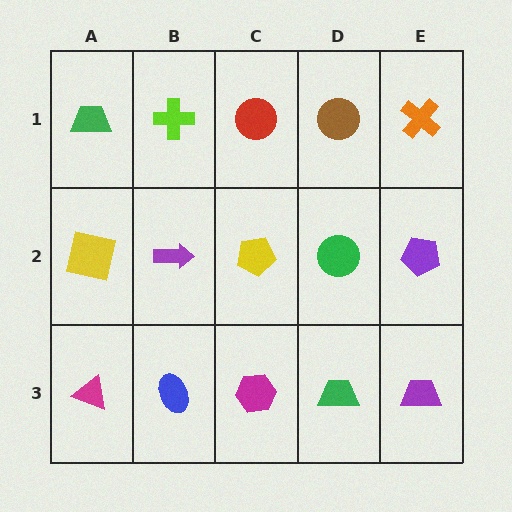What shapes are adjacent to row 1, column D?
A green circle (row 2, column D), a red circle (row 1, column C), an orange cross (row 1, column E).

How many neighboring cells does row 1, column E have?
2.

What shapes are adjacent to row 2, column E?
An orange cross (row 1, column E), a purple trapezoid (row 3, column E), a green circle (row 2, column D).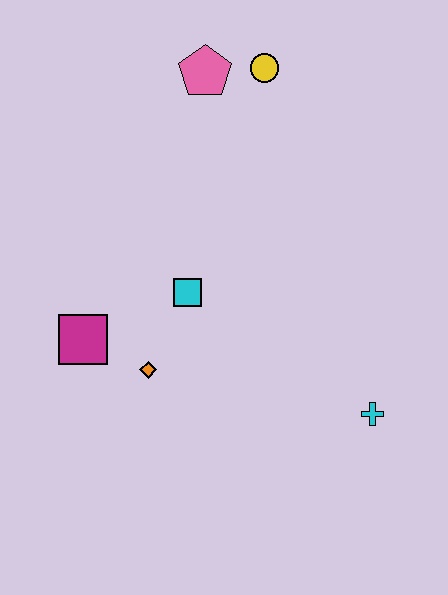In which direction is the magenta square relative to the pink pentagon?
The magenta square is below the pink pentagon.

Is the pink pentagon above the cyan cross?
Yes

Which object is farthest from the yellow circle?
The cyan cross is farthest from the yellow circle.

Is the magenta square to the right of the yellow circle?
No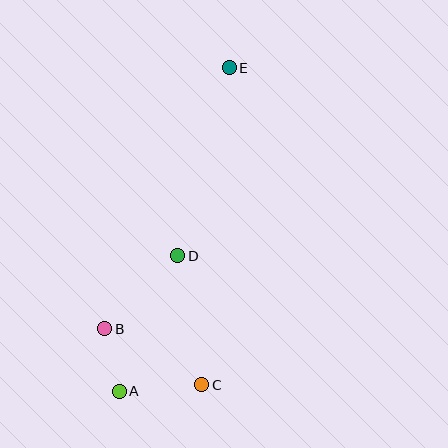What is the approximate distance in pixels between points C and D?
The distance between C and D is approximately 131 pixels.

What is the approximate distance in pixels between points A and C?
The distance between A and C is approximately 83 pixels.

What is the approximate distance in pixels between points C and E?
The distance between C and E is approximately 318 pixels.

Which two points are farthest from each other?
Points A and E are farthest from each other.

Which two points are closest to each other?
Points A and B are closest to each other.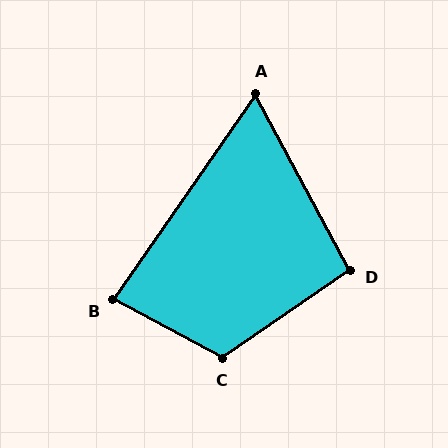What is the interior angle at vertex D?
Approximately 96 degrees (obtuse).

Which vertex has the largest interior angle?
C, at approximately 117 degrees.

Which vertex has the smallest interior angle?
A, at approximately 63 degrees.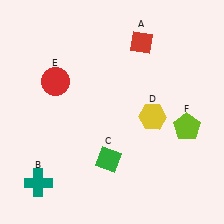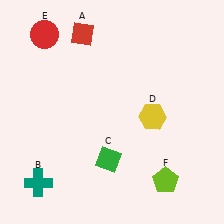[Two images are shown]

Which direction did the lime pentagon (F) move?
The lime pentagon (F) moved down.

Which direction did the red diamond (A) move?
The red diamond (A) moved left.